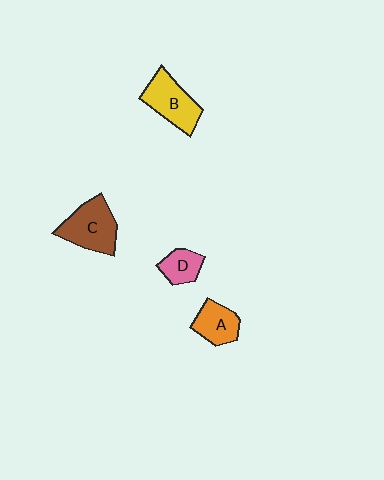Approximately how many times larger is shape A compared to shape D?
Approximately 1.3 times.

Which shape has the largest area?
Shape C (brown).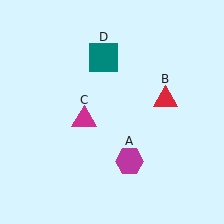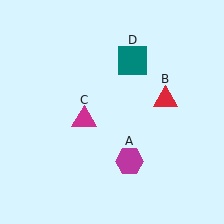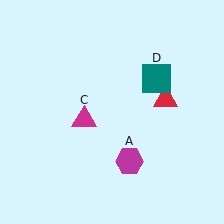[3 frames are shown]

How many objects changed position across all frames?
1 object changed position: teal square (object D).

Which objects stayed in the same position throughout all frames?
Magenta hexagon (object A) and red triangle (object B) and magenta triangle (object C) remained stationary.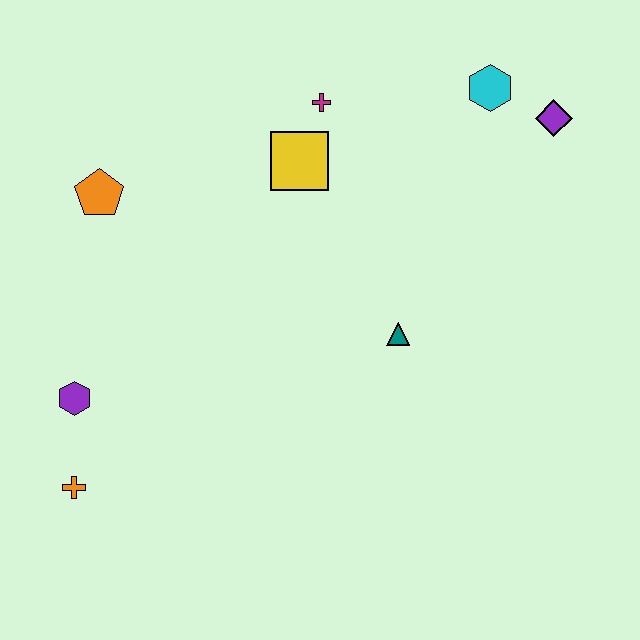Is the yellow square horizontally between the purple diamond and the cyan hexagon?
No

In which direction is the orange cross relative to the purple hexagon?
The orange cross is below the purple hexagon.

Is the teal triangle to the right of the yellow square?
Yes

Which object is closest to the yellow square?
The magenta cross is closest to the yellow square.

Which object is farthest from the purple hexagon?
The purple diamond is farthest from the purple hexagon.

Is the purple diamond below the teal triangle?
No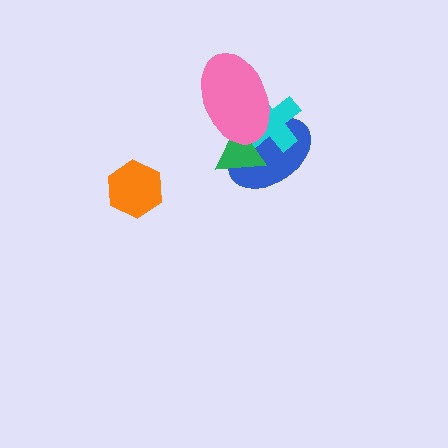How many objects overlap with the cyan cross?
3 objects overlap with the cyan cross.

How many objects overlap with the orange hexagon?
0 objects overlap with the orange hexagon.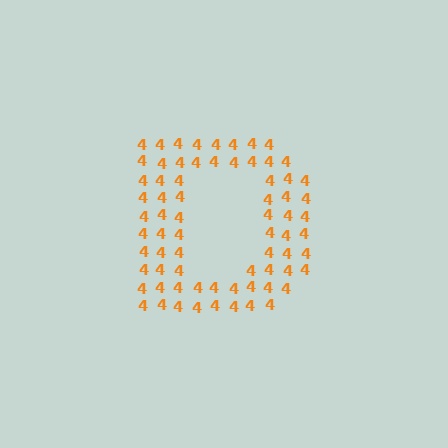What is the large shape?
The large shape is the letter D.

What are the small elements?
The small elements are digit 4's.